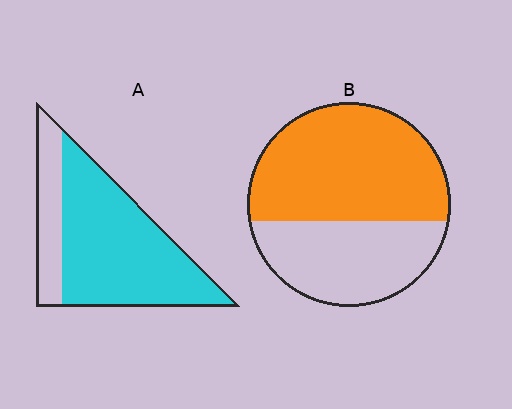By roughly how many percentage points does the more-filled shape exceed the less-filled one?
By roughly 15 percentage points (A over B).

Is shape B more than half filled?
Yes.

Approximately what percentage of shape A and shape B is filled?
A is approximately 75% and B is approximately 60%.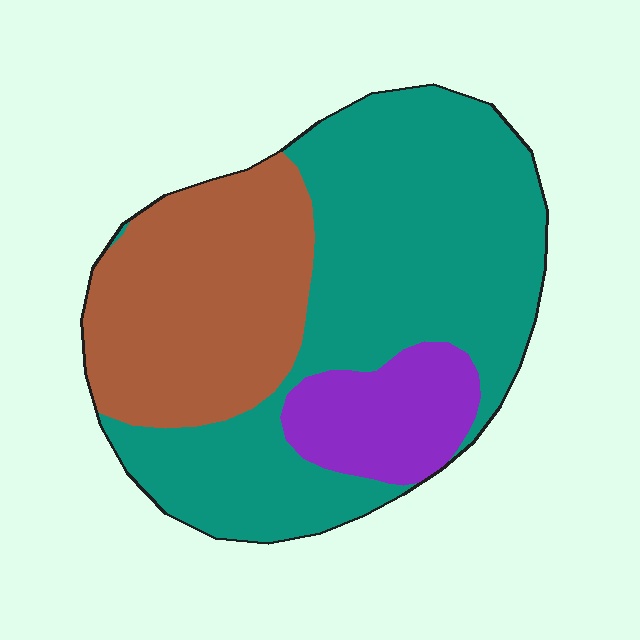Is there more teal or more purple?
Teal.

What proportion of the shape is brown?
Brown covers around 30% of the shape.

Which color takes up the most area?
Teal, at roughly 55%.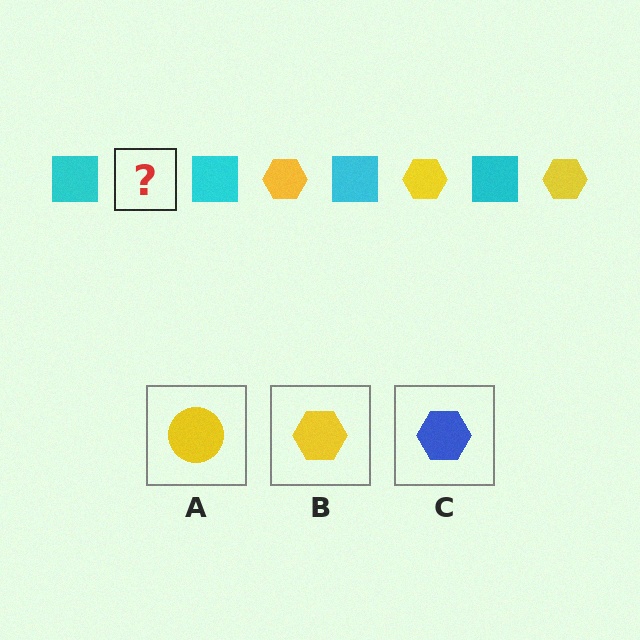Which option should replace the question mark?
Option B.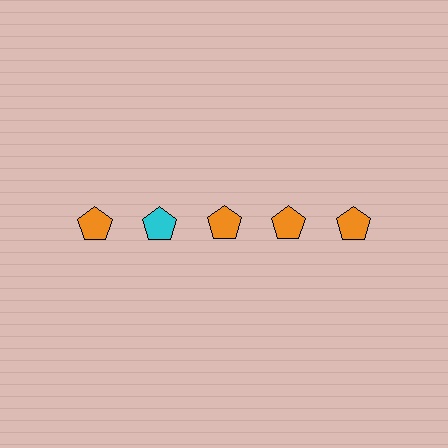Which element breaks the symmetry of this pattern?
The cyan pentagon in the top row, second from left column breaks the symmetry. All other shapes are orange pentagons.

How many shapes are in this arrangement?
There are 5 shapes arranged in a grid pattern.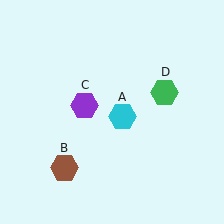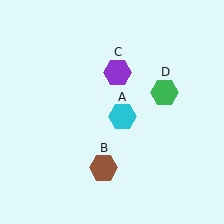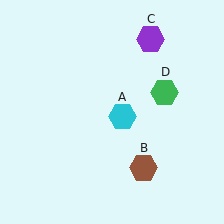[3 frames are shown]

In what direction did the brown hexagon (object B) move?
The brown hexagon (object B) moved right.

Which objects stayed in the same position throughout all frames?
Cyan hexagon (object A) and green hexagon (object D) remained stationary.